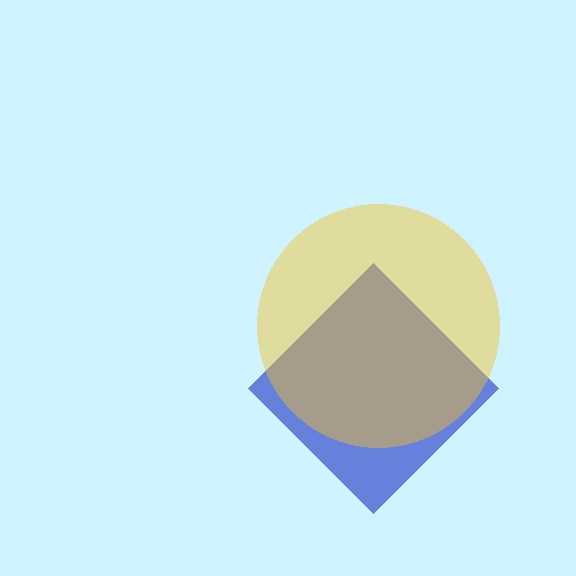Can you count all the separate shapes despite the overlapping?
Yes, there are 2 separate shapes.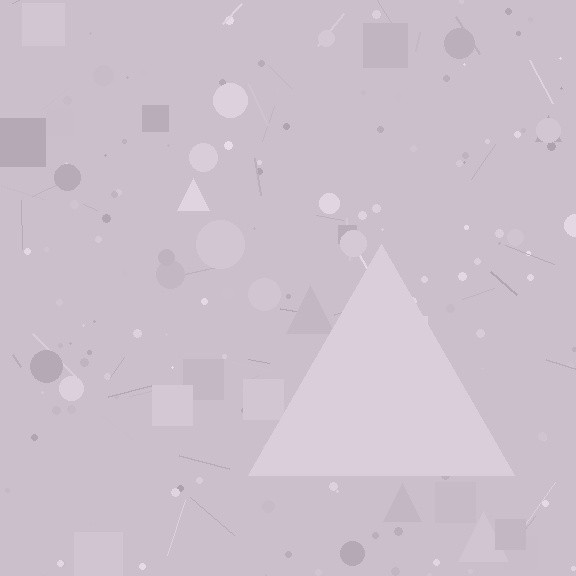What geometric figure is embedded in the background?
A triangle is embedded in the background.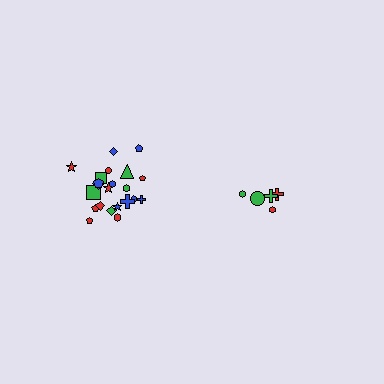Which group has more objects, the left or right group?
The left group.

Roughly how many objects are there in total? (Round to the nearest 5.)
Roughly 25 objects in total.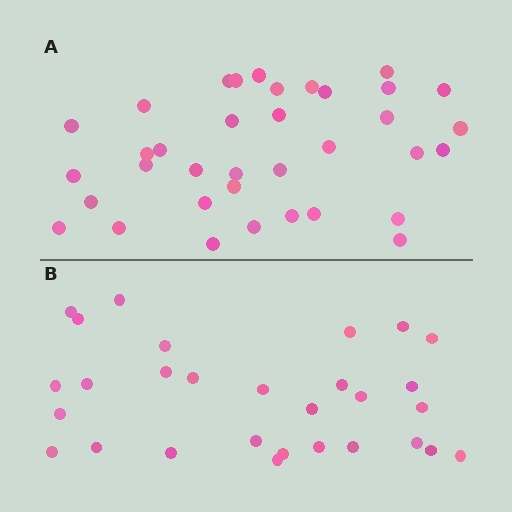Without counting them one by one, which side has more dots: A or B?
Region A (the top region) has more dots.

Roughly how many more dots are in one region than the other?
Region A has roughly 8 or so more dots than region B.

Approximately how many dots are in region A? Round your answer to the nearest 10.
About 40 dots. (The exact count is 36, which rounds to 40.)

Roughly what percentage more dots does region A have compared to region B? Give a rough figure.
About 25% more.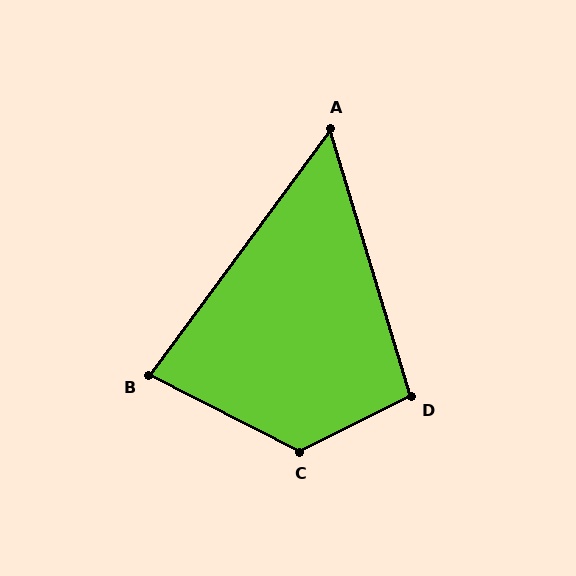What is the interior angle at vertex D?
Approximately 99 degrees (obtuse).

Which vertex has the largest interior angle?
C, at approximately 127 degrees.